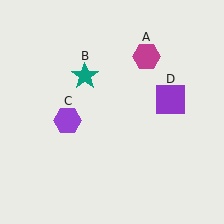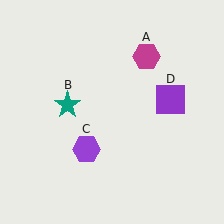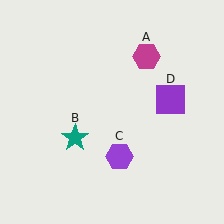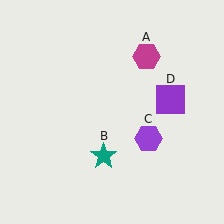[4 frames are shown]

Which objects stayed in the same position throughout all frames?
Magenta hexagon (object A) and purple square (object D) remained stationary.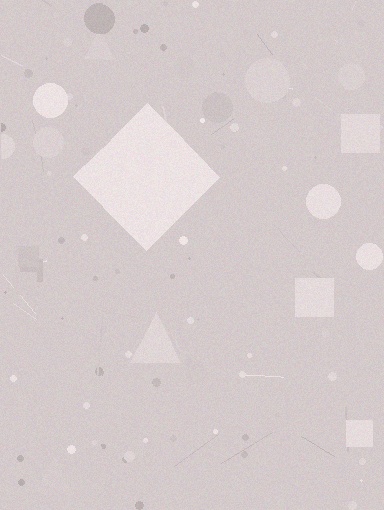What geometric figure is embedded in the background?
A diamond is embedded in the background.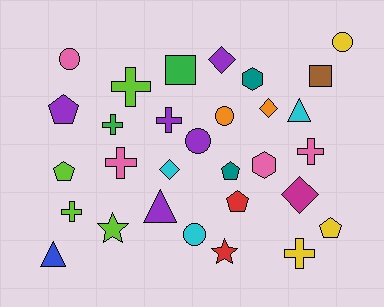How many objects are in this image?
There are 30 objects.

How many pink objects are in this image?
There are 4 pink objects.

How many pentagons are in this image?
There are 5 pentagons.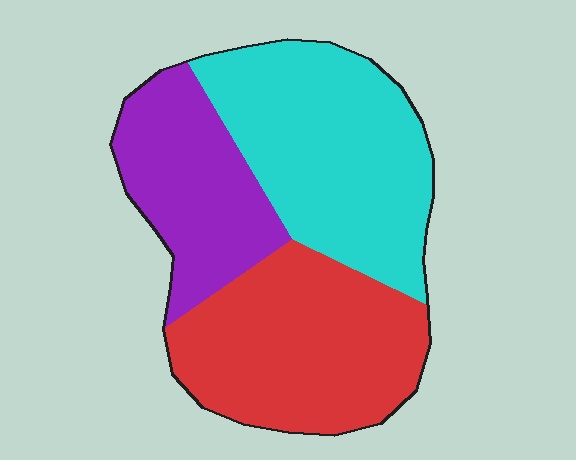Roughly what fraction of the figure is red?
Red covers around 35% of the figure.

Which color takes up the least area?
Purple, at roughly 25%.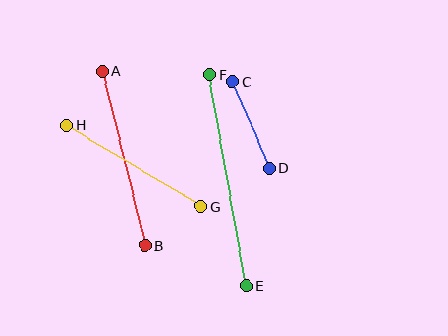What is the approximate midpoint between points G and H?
The midpoint is at approximately (134, 166) pixels.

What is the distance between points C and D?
The distance is approximately 94 pixels.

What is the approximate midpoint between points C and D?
The midpoint is at approximately (251, 125) pixels.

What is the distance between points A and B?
The distance is approximately 180 pixels.